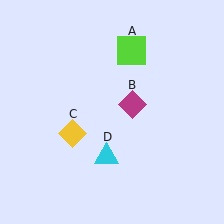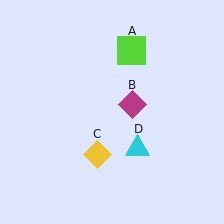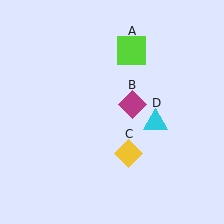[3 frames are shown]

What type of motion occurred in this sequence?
The yellow diamond (object C), cyan triangle (object D) rotated counterclockwise around the center of the scene.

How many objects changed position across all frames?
2 objects changed position: yellow diamond (object C), cyan triangle (object D).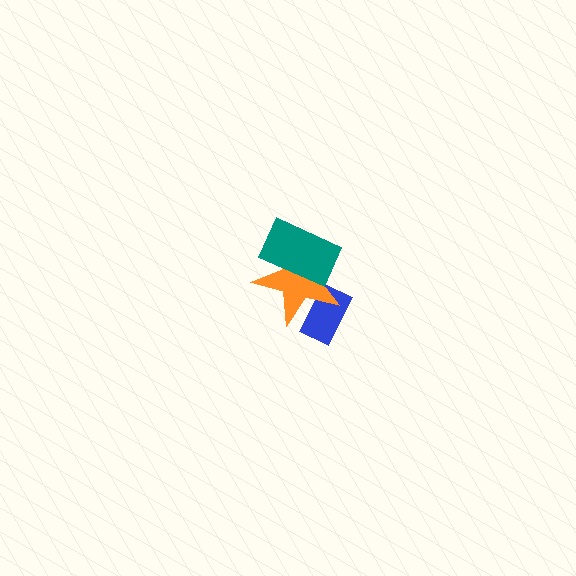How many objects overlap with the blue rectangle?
1 object overlaps with the blue rectangle.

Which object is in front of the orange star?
The teal rectangle is in front of the orange star.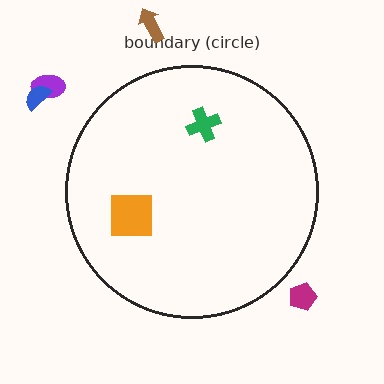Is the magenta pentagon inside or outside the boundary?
Outside.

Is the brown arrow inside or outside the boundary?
Outside.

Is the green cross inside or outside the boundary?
Inside.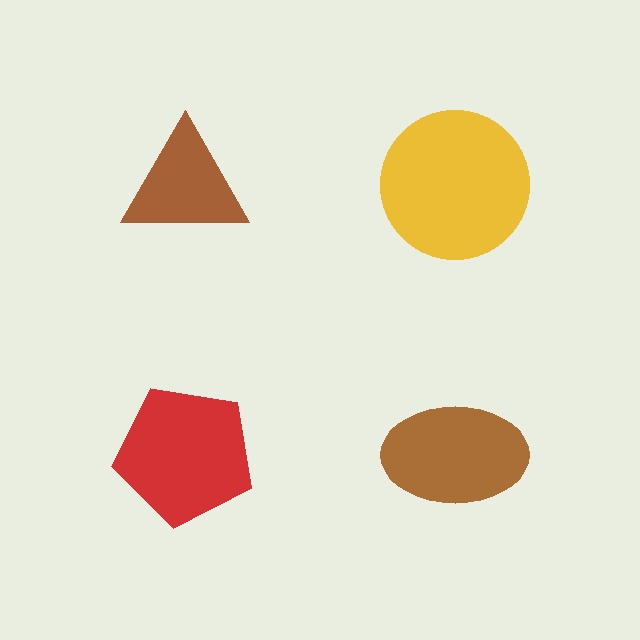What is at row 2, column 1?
A red pentagon.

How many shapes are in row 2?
2 shapes.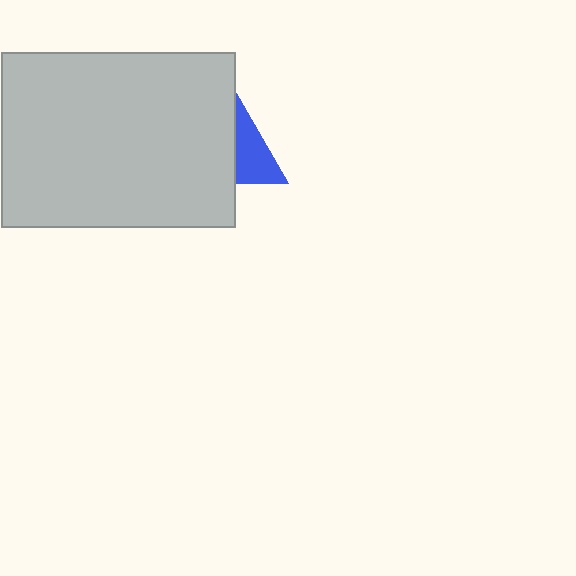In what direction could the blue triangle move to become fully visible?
The blue triangle could move right. That would shift it out from behind the light gray rectangle entirely.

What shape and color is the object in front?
The object in front is a light gray rectangle.